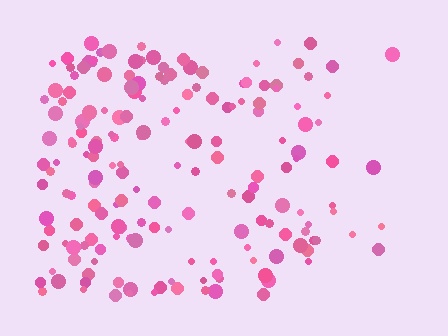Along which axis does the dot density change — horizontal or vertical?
Horizontal.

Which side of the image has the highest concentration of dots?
The left.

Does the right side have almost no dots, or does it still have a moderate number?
Still a moderate number, just noticeably fewer than the left.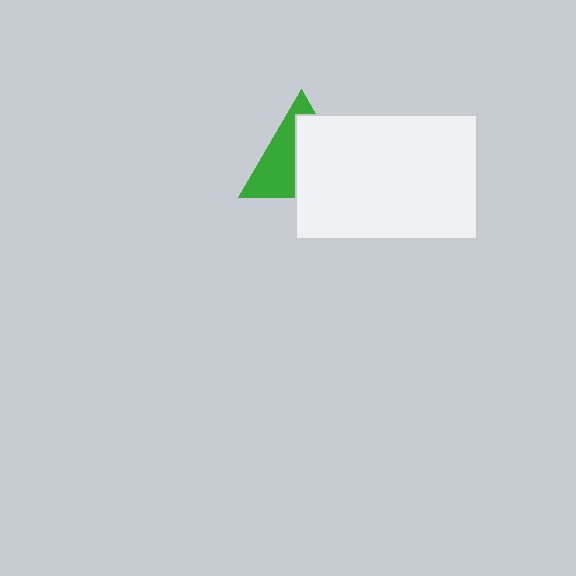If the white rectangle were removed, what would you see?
You would see the complete green triangle.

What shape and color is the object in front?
The object in front is a white rectangle.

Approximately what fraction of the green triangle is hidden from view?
Roughly 54% of the green triangle is hidden behind the white rectangle.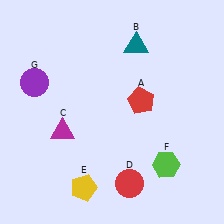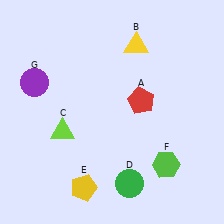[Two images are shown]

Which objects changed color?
B changed from teal to yellow. C changed from magenta to lime. D changed from red to green.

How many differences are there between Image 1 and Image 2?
There are 3 differences between the two images.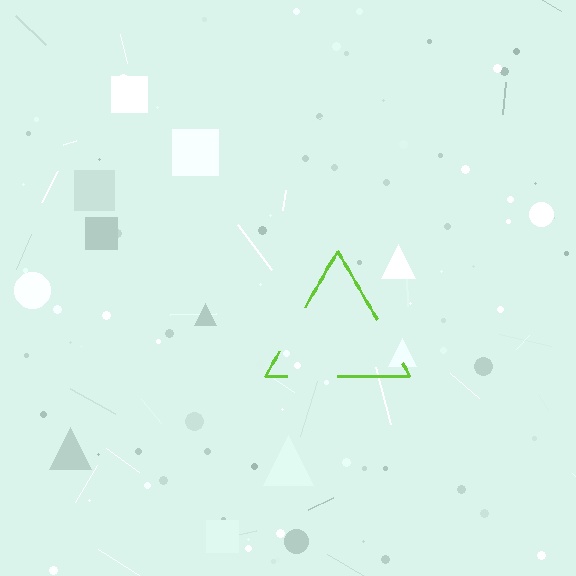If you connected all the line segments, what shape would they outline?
They would outline a triangle.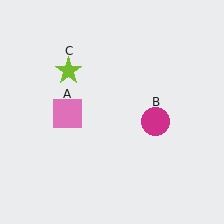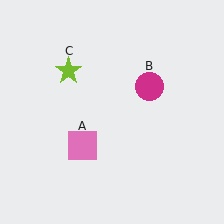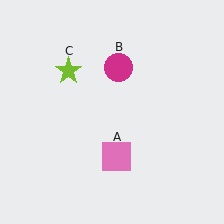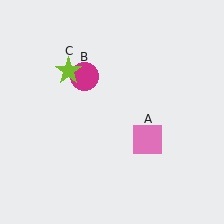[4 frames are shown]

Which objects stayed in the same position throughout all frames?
Lime star (object C) remained stationary.